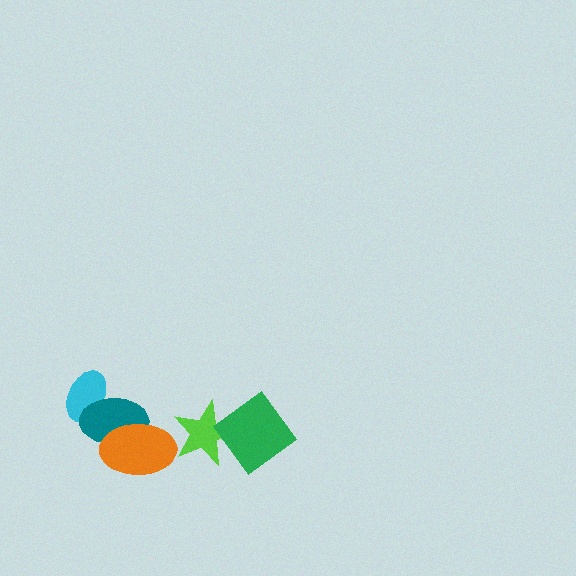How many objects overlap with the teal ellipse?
2 objects overlap with the teal ellipse.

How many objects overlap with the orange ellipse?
1 object overlaps with the orange ellipse.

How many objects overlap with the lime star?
1 object overlaps with the lime star.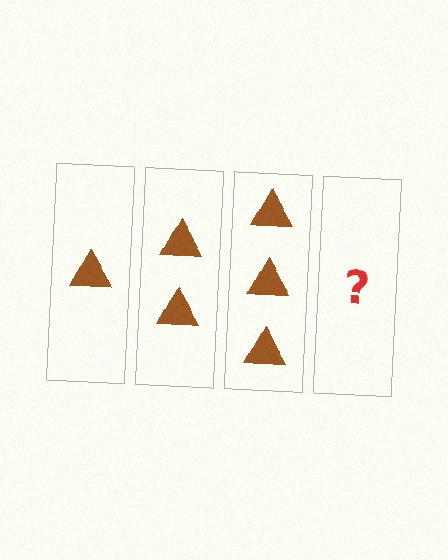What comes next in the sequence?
The next element should be 4 triangles.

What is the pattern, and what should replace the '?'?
The pattern is that each step adds one more triangle. The '?' should be 4 triangles.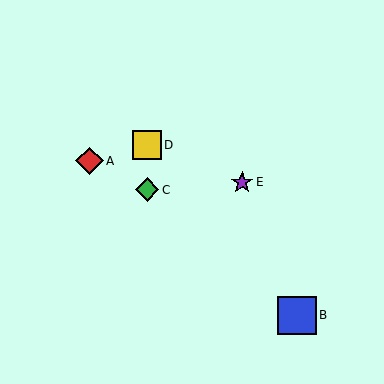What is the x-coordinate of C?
Object C is at x≈147.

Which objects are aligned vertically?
Objects C, D are aligned vertically.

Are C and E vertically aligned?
No, C is at x≈147 and E is at x≈242.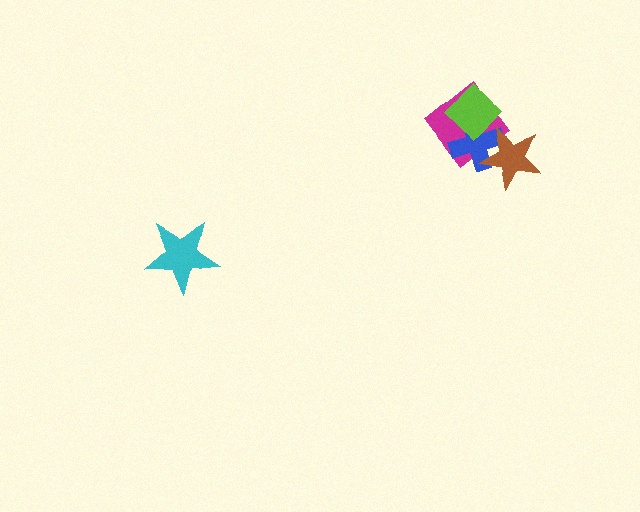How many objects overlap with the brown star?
2 objects overlap with the brown star.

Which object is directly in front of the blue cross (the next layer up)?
The lime diamond is directly in front of the blue cross.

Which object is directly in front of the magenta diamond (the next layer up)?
The blue cross is directly in front of the magenta diamond.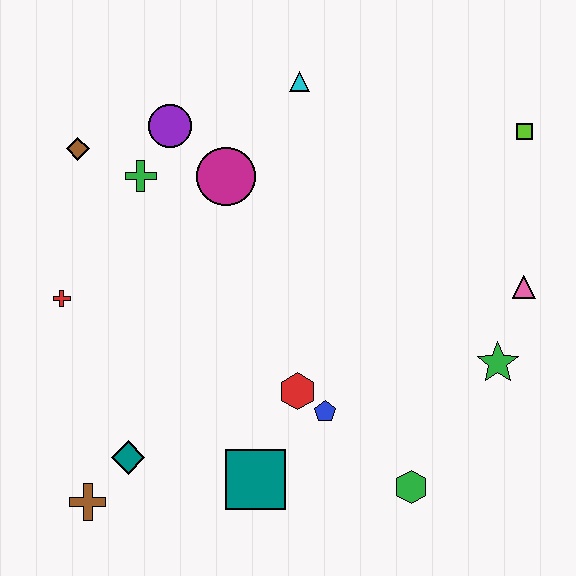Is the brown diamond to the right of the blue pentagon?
No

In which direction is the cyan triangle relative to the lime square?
The cyan triangle is to the left of the lime square.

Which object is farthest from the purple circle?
The green hexagon is farthest from the purple circle.